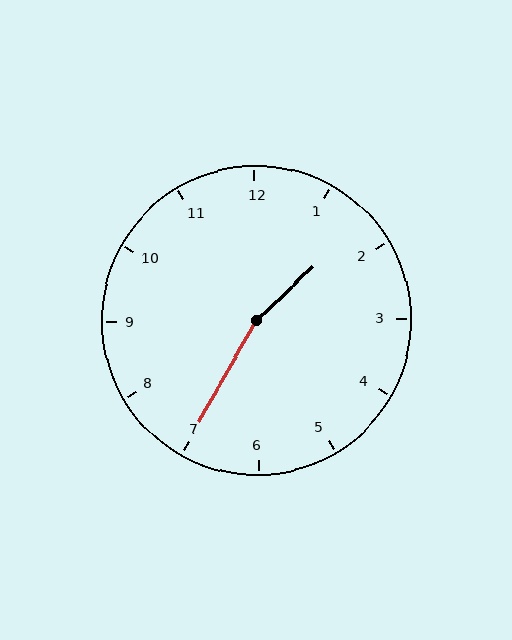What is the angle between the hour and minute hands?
Approximately 162 degrees.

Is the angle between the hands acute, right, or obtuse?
It is obtuse.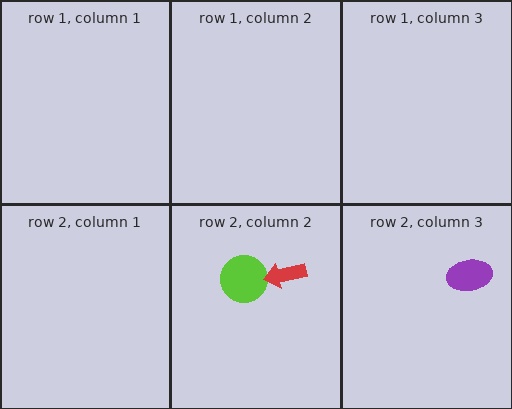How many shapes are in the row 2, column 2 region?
2.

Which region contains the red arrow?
The row 2, column 2 region.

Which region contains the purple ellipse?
The row 2, column 3 region.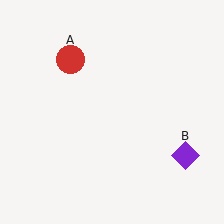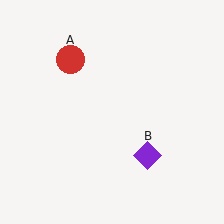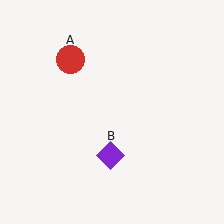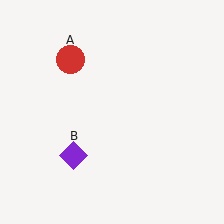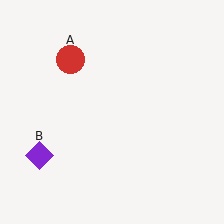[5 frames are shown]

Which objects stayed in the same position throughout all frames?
Red circle (object A) remained stationary.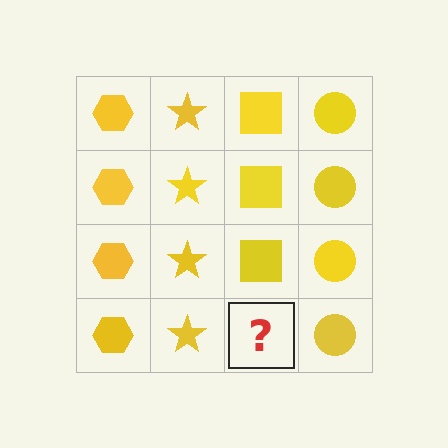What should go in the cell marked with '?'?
The missing cell should contain a yellow square.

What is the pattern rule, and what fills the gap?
The rule is that each column has a consistent shape. The gap should be filled with a yellow square.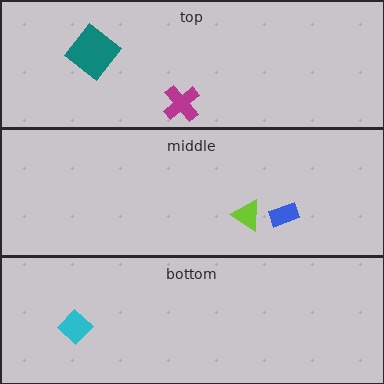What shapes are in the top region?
The magenta cross, the teal diamond.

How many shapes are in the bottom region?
1.